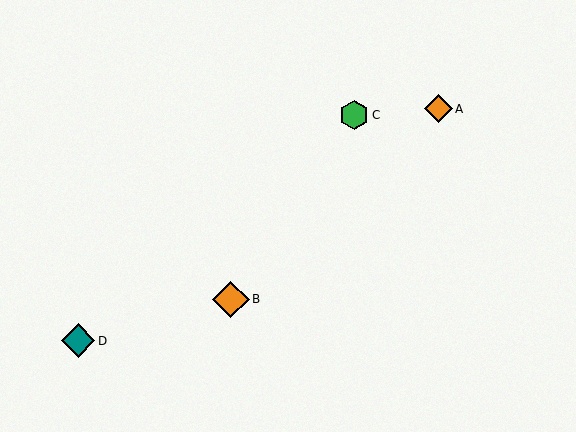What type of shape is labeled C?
Shape C is a green hexagon.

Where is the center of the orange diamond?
The center of the orange diamond is at (231, 299).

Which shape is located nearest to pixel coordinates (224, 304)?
The orange diamond (labeled B) at (231, 299) is nearest to that location.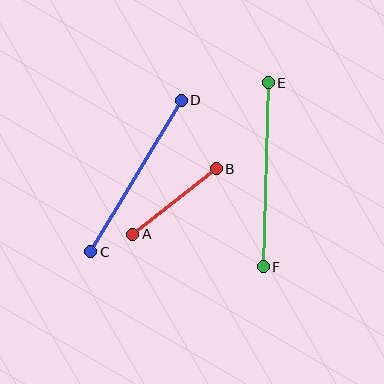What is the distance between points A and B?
The distance is approximately 106 pixels.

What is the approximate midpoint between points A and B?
The midpoint is at approximately (174, 201) pixels.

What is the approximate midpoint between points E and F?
The midpoint is at approximately (266, 175) pixels.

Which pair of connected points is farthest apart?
Points E and F are farthest apart.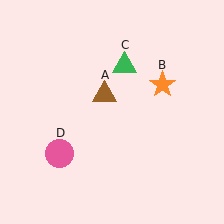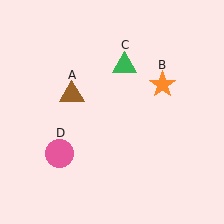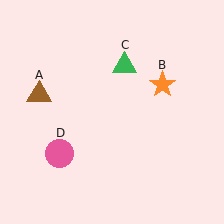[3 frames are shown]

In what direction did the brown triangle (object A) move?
The brown triangle (object A) moved left.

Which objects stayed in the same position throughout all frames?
Orange star (object B) and green triangle (object C) and pink circle (object D) remained stationary.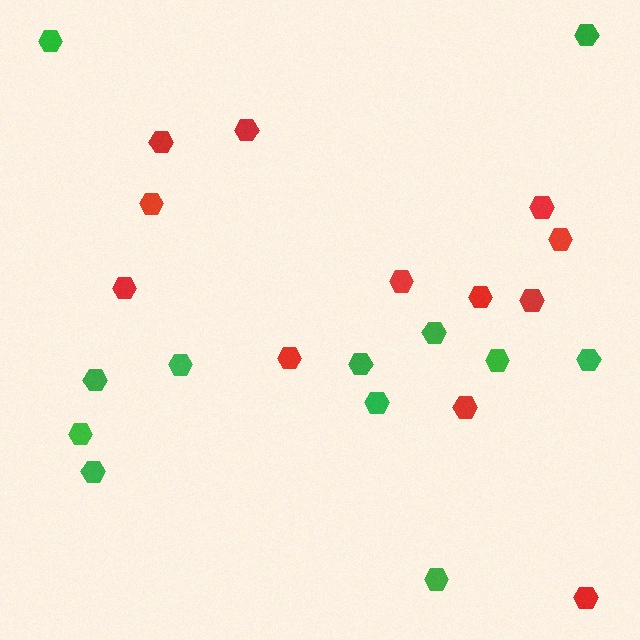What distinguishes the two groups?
There are 2 groups: one group of green hexagons (12) and one group of red hexagons (12).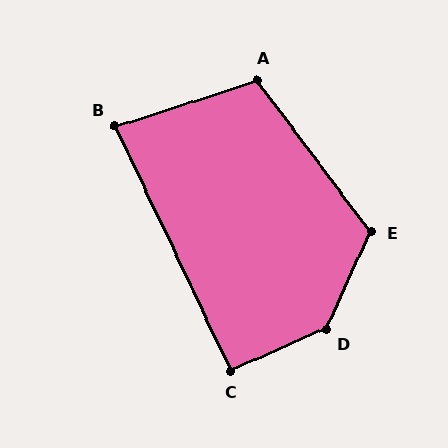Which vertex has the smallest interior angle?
B, at approximately 82 degrees.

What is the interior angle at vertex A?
Approximately 109 degrees (obtuse).